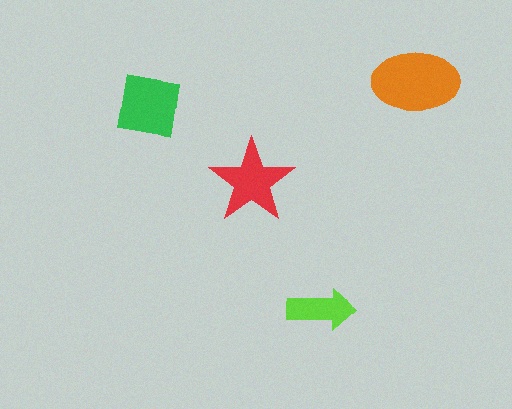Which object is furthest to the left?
The green square is leftmost.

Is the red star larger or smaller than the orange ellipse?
Smaller.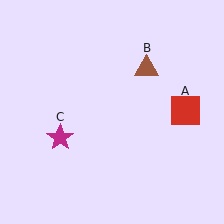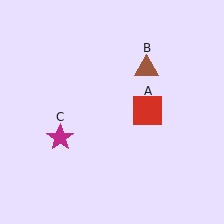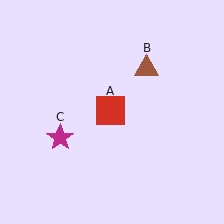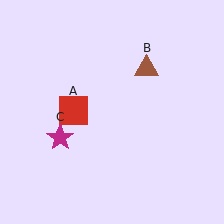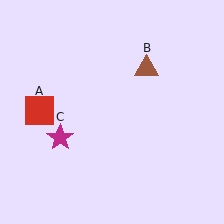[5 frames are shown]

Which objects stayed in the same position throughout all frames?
Brown triangle (object B) and magenta star (object C) remained stationary.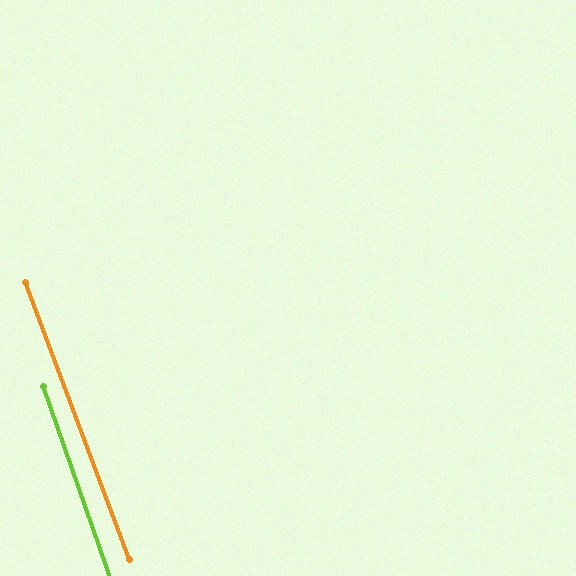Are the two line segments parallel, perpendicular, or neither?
Parallel — their directions differ by only 1.3°.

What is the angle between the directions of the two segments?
Approximately 1 degree.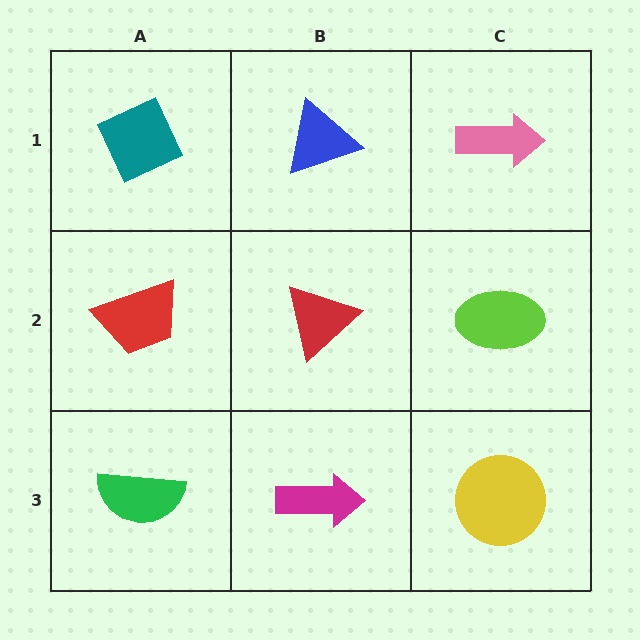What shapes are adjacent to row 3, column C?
A lime ellipse (row 2, column C), a magenta arrow (row 3, column B).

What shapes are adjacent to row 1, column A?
A red trapezoid (row 2, column A), a blue triangle (row 1, column B).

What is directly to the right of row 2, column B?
A lime ellipse.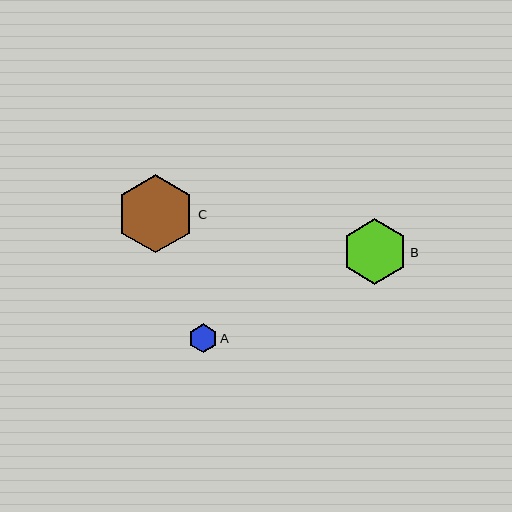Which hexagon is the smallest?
Hexagon A is the smallest with a size of approximately 29 pixels.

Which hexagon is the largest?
Hexagon C is the largest with a size of approximately 78 pixels.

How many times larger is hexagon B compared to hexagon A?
Hexagon B is approximately 2.3 times the size of hexagon A.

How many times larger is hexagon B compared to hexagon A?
Hexagon B is approximately 2.3 times the size of hexagon A.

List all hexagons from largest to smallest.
From largest to smallest: C, B, A.